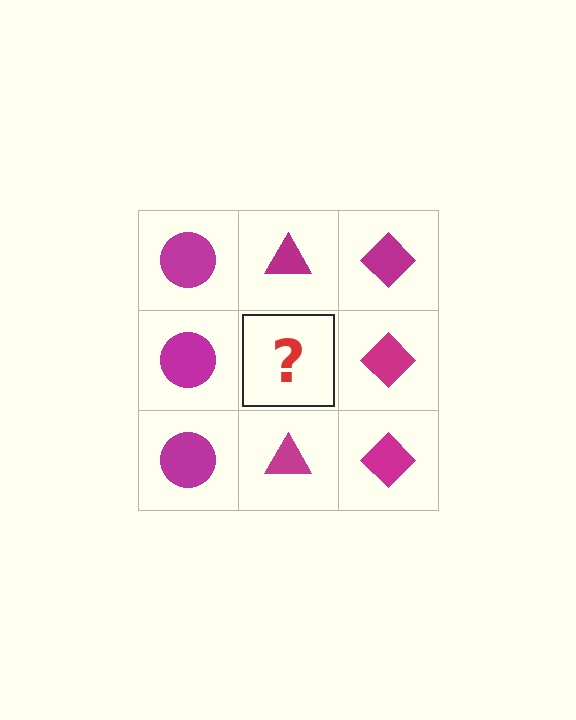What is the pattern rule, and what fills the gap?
The rule is that each column has a consistent shape. The gap should be filled with a magenta triangle.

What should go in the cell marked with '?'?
The missing cell should contain a magenta triangle.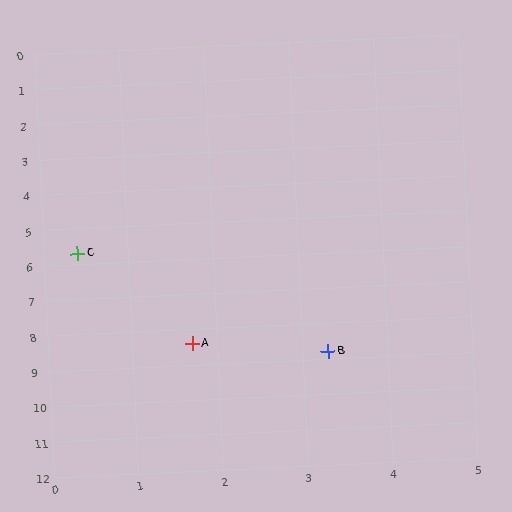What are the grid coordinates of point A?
Point A is at approximately (1.7, 8.4).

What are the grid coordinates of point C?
Point C is at approximately (0.4, 5.7).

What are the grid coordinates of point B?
Point B is at approximately (3.3, 8.8).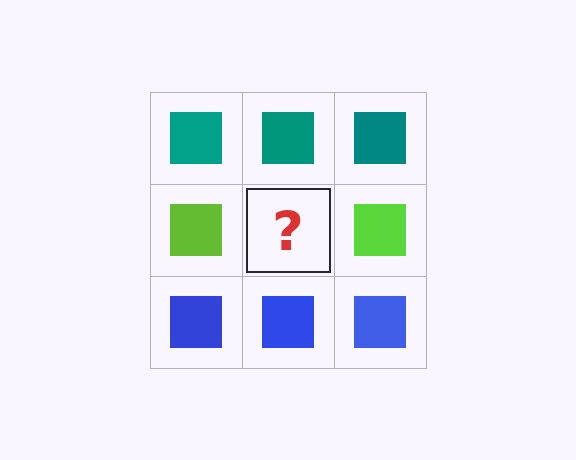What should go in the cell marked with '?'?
The missing cell should contain a lime square.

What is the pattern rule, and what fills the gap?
The rule is that each row has a consistent color. The gap should be filled with a lime square.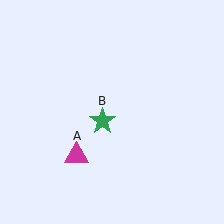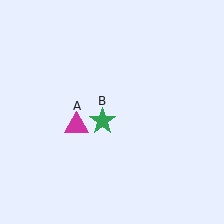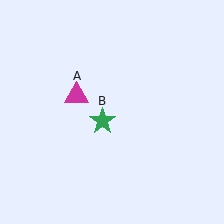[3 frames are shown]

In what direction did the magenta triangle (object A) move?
The magenta triangle (object A) moved up.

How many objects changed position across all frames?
1 object changed position: magenta triangle (object A).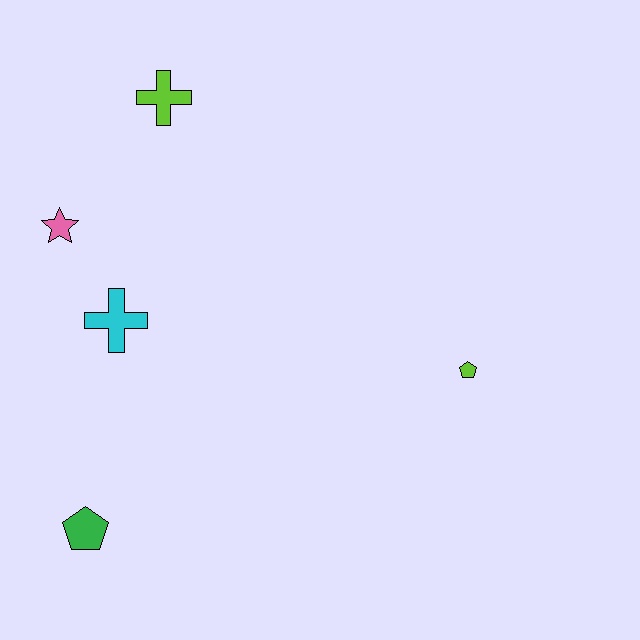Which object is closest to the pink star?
The cyan cross is closest to the pink star.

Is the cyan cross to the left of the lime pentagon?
Yes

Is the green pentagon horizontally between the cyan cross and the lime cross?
No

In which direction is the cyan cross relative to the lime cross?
The cyan cross is below the lime cross.